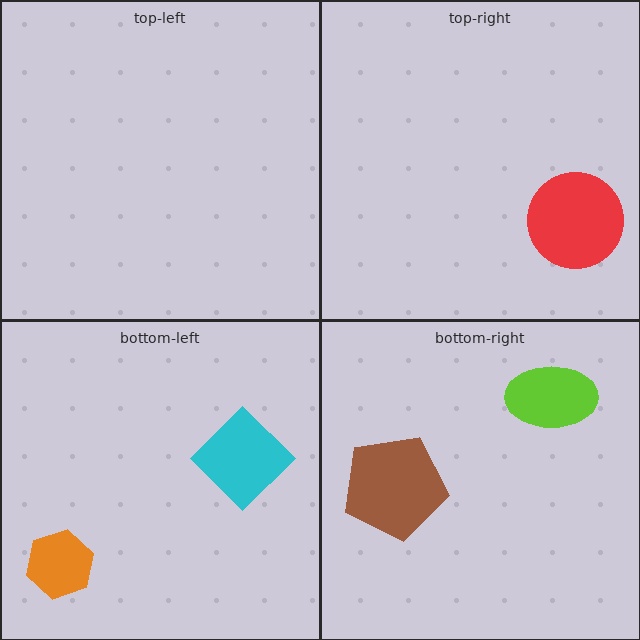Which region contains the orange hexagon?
The bottom-left region.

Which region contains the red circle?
The top-right region.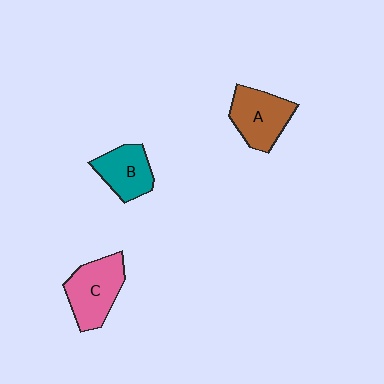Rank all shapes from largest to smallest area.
From largest to smallest: C (pink), A (brown), B (teal).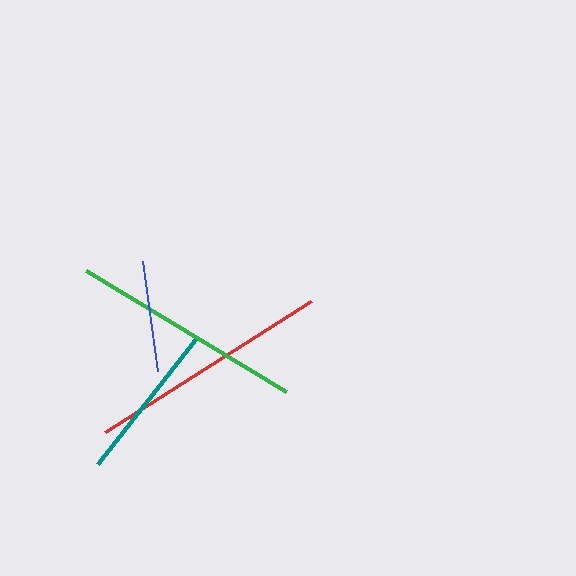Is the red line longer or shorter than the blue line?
The red line is longer than the blue line.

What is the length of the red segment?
The red segment is approximately 244 pixels long.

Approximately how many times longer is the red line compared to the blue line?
The red line is approximately 2.2 times the length of the blue line.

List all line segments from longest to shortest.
From longest to shortest: red, green, teal, blue.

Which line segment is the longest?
The red line is the longest at approximately 244 pixels.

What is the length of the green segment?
The green segment is approximately 234 pixels long.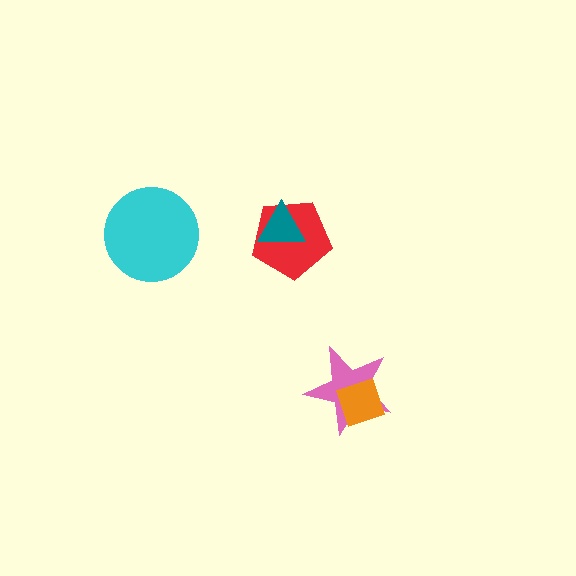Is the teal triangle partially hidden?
No, no other shape covers it.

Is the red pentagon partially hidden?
Yes, it is partially covered by another shape.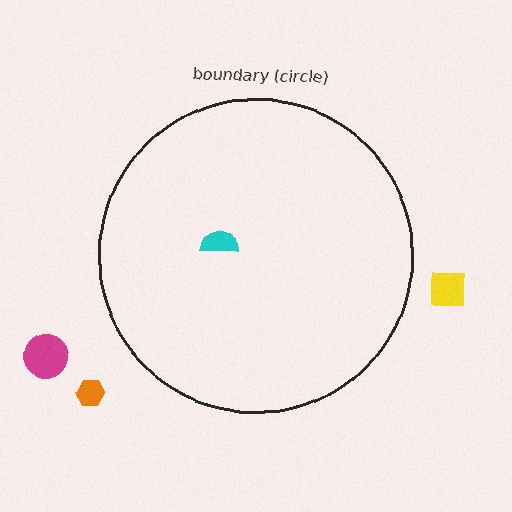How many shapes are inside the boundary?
1 inside, 3 outside.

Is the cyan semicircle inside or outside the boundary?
Inside.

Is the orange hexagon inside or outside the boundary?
Outside.